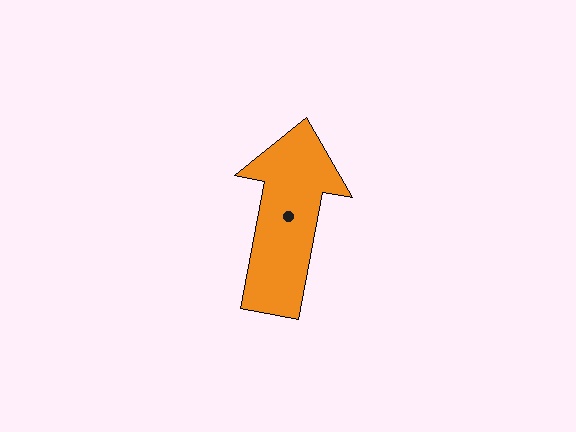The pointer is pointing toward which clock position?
Roughly 12 o'clock.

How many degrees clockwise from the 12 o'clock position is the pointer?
Approximately 11 degrees.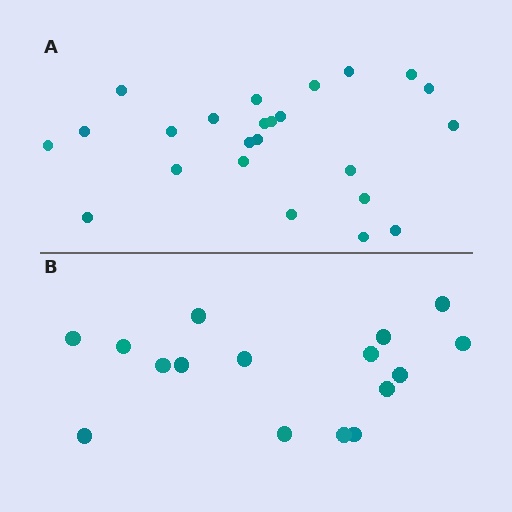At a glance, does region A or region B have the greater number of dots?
Region A (the top region) has more dots.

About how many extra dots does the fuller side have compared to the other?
Region A has roughly 8 or so more dots than region B.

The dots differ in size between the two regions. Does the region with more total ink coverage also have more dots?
No. Region B has more total ink coverage because its dots are larger, but region A actually contains more individual dots. Total area can be misleading — the number of items is what matters here.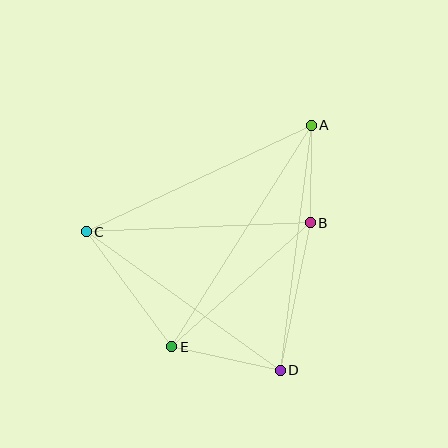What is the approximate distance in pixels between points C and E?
The distance between C and E is approximately 143 pixels.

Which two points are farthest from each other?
Points A and E are farthest from each other.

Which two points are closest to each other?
Points A and B are closest to each other.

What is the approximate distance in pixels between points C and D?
The distance between C and D is approximately 238 pixels.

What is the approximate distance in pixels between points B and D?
The distance between B and D is approximately 150 pixels.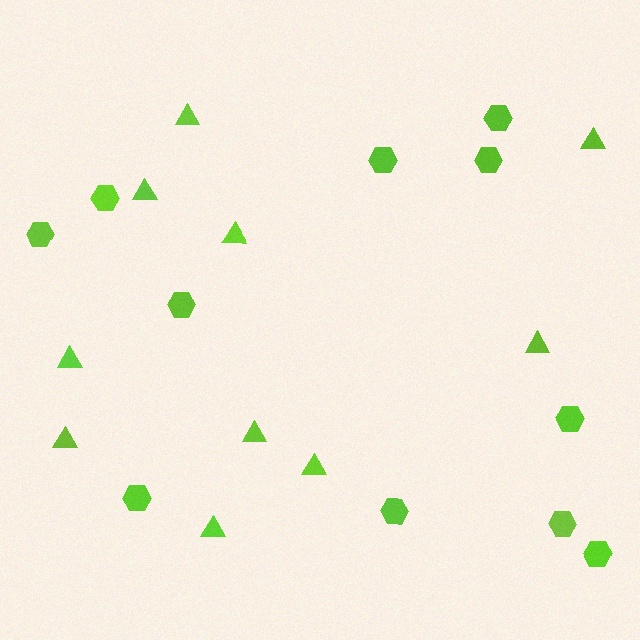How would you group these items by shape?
There are 2 groups: one group of triangles (10) and one group of hexagons (11).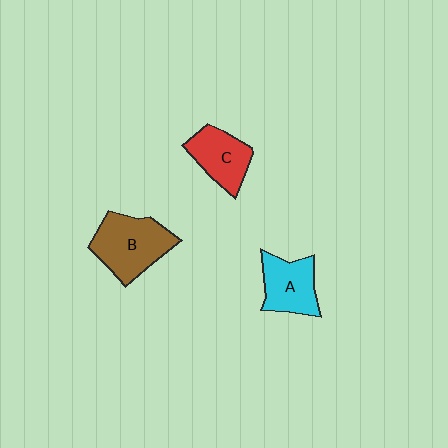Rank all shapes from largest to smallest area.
From largest to smallest: B (brown), A (cyan), C (red).